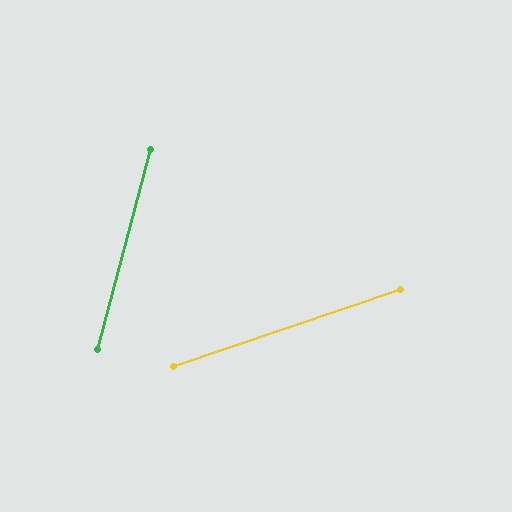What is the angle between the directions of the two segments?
Approximately 56 degrees.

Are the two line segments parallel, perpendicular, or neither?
Neither parallel nor perpendicular — they differ by about 56°.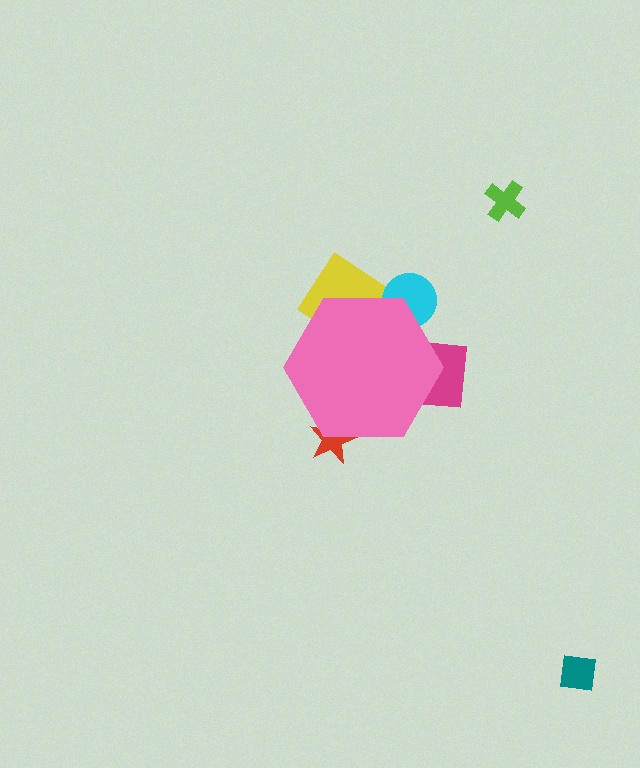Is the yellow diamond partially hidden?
Yes, the yellow diamond is partially hidden behind the pink hexagon.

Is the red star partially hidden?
Yes, the red star is partially hidden behind the pink hexagon.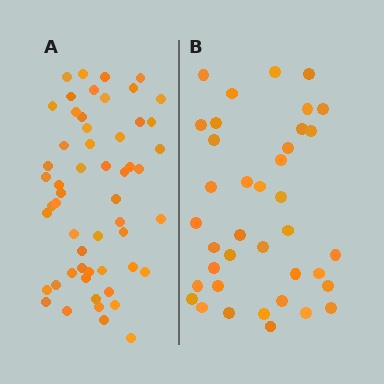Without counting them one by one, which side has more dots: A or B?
Region A (the left region) has more dots.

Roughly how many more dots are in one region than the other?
Region A has approximately 15 more dots than region B.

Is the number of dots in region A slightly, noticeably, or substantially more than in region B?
Region A has noticeably more, but not dramatically so. The ratio is roughly 1.4 to 1.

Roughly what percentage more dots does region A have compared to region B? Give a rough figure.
About 45% more.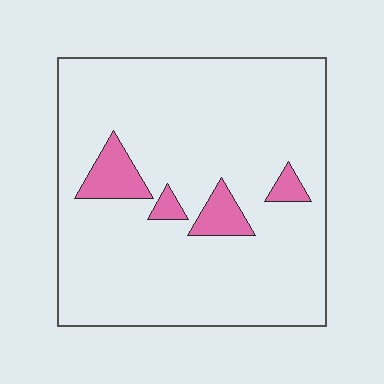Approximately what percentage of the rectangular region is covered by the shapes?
Approximately 10%.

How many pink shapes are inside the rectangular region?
4.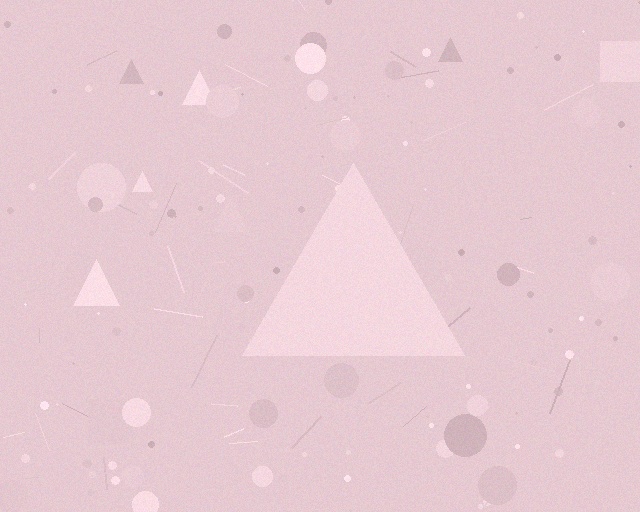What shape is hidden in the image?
A triangle is hidden in the image.